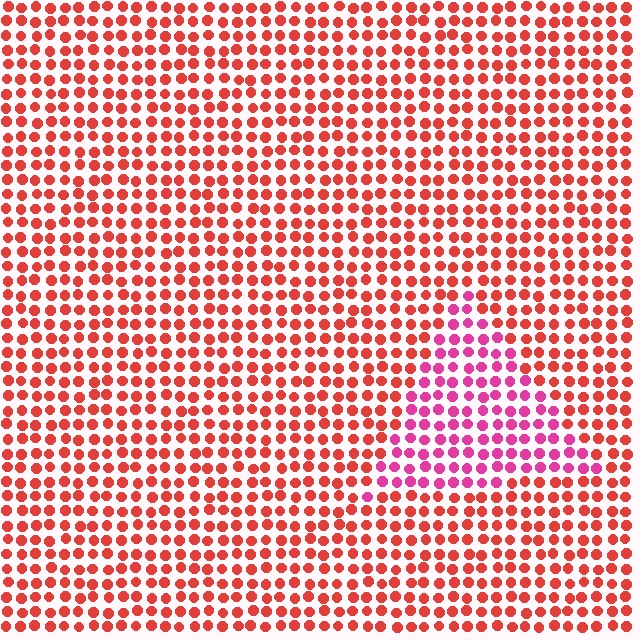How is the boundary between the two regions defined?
The boundary is defined purely by a slight shift in hue (about 38 degrees). Spacing, size, and orientation are identical on both sides.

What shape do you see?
I see a triangle.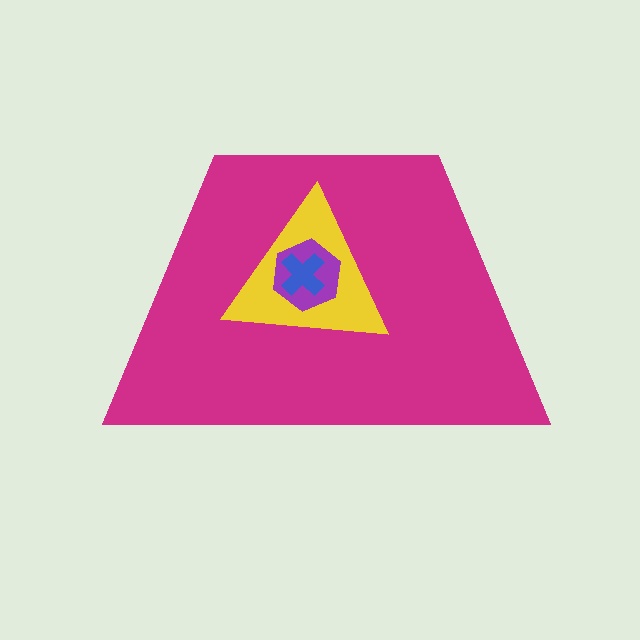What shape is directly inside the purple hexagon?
The blue cross.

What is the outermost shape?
The magenta trapezoid.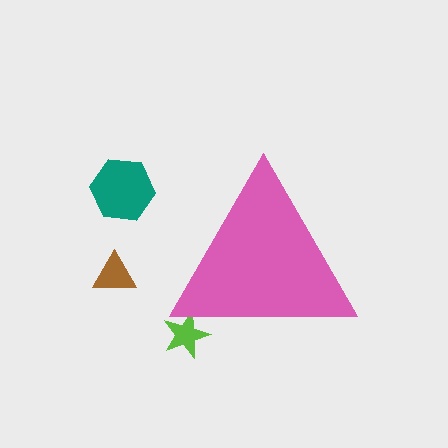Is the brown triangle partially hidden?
No, the brown triangle is fully visible.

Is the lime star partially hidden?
Yes, the lime star is partially hidden behind the pink triangle.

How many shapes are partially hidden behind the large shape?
1 shape is partially hidden.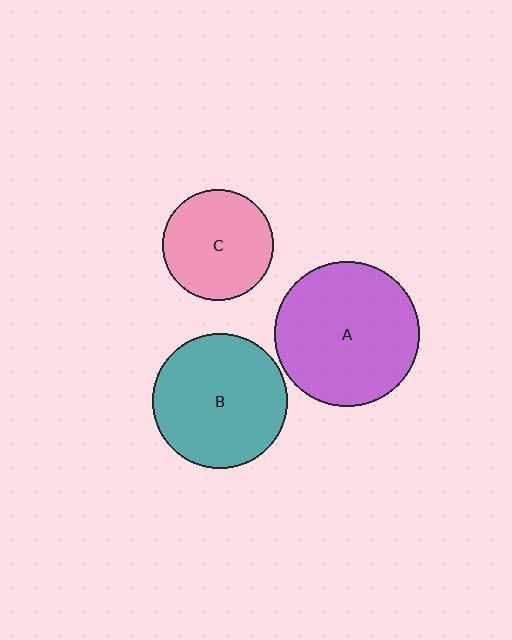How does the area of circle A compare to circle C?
Approximately 1.7 times.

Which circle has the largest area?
Circle A (purple).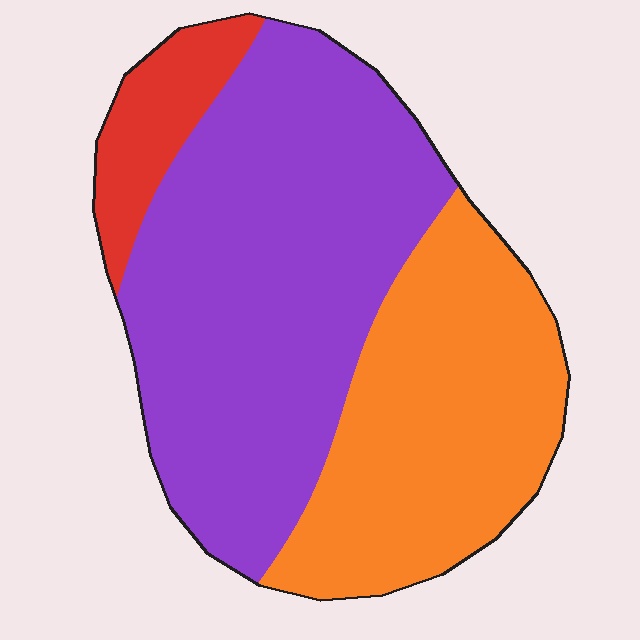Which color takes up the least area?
Red, at roughly 10%.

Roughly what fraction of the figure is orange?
Orange takes up about one third (1/3) of the figure.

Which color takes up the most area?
Purple, at roughly 55%.